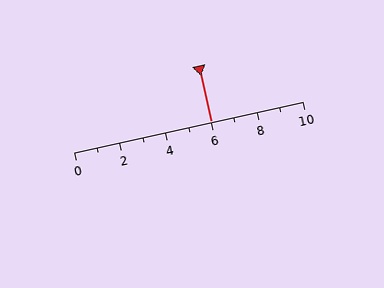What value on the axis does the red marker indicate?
The marker indicates approximately 6.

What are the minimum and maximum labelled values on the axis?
The axis runs from 0 to 10.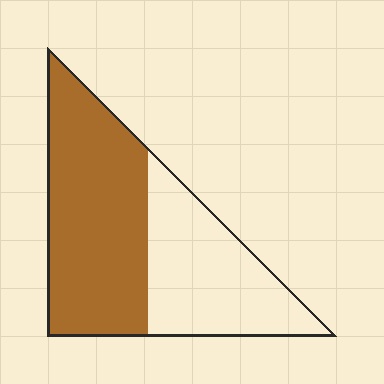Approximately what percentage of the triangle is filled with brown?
Approximately 55%.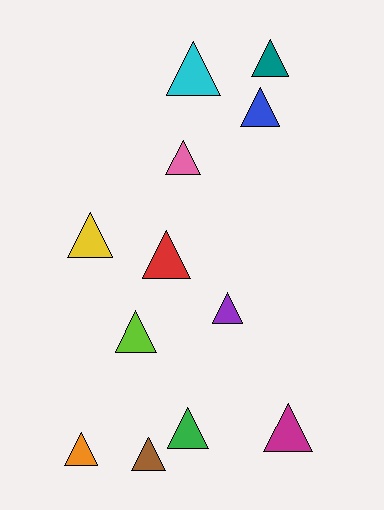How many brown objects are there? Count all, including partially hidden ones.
There is 1 brown object.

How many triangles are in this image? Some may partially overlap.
There are 12 triangles.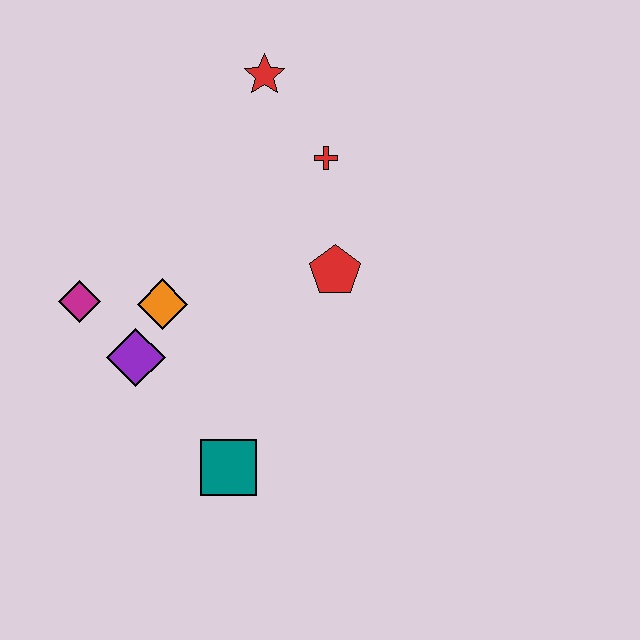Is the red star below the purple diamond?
No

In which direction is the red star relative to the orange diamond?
The red star is above the orange diamond.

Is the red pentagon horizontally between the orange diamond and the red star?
No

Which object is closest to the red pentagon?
The red cross is closest to the red pentagon.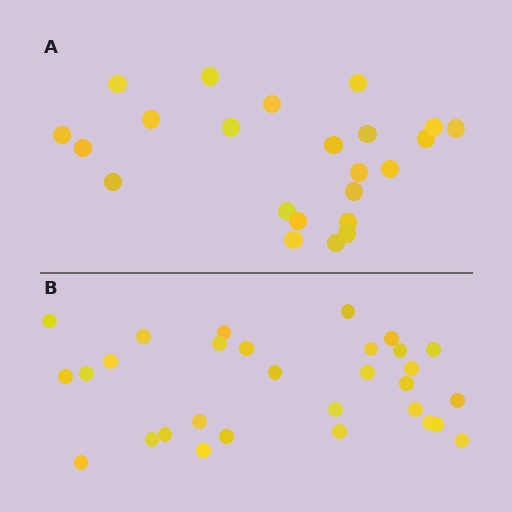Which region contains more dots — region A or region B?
Region B (the bottom region) has more dots.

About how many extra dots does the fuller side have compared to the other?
Region B has roughly 8 or so more dots than region A.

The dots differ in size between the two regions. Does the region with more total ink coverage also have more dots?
No. Region A has more total ink coverage because its dots are larger, but region B actually contains more individual dots. Total area can be misleading — the number of items is what matters here.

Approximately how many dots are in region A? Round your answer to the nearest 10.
About 20 dots. (The exact count is 23, which rounds to 20.)